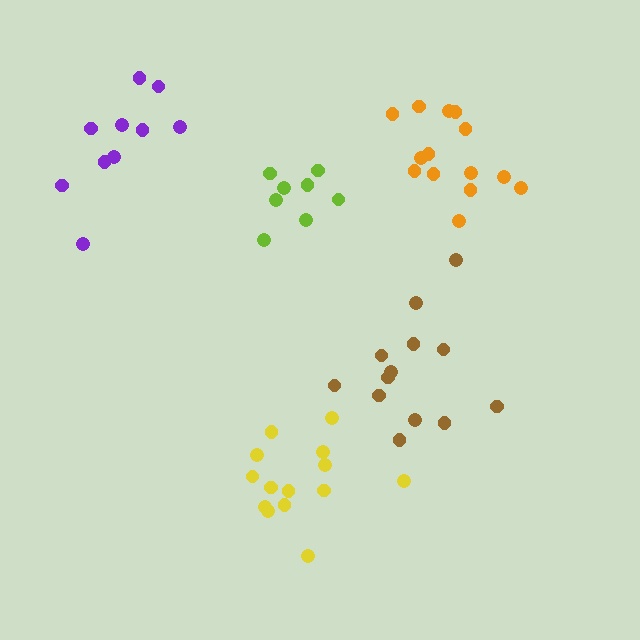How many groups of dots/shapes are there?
There are 5 groups.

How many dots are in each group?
Group 1: 8 dots, Group 2: 13 dots, Group 3: 14 dots, Group 4: 10 dots, Group 5: 14 dots (59 total).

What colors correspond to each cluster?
The clusters are colored: lime, brown, yellow, purple, orange.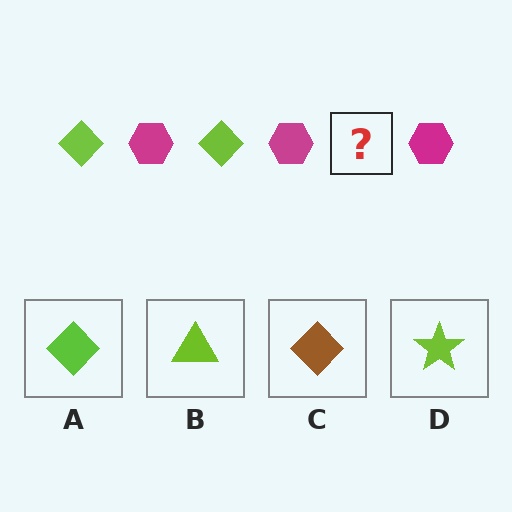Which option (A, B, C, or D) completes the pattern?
A.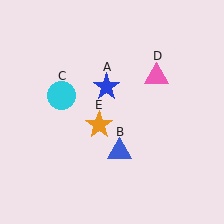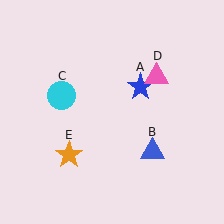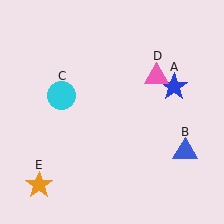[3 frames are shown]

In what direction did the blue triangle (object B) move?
The blue triangle (object B) moved right.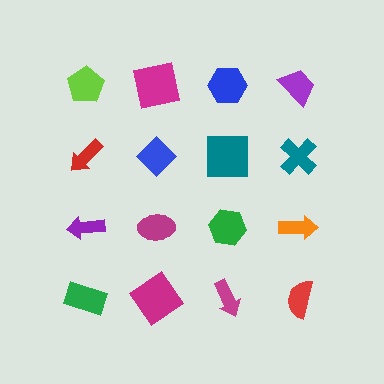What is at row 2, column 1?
A red arrow.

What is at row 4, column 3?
A magenta arrow.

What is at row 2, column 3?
A teal square.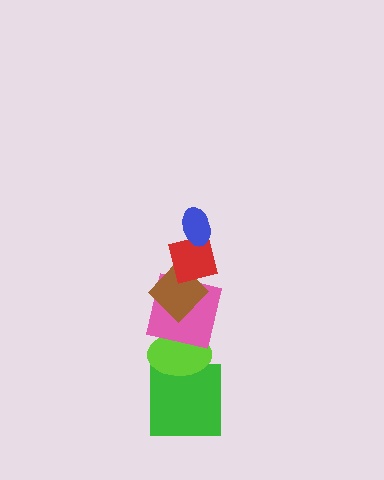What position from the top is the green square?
The green square is 6th from the top.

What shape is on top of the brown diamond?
The red square is on top of the brown diamond.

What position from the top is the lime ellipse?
The lime ellipse is 5th from the top.